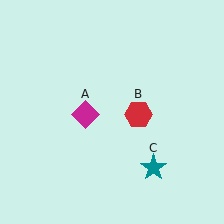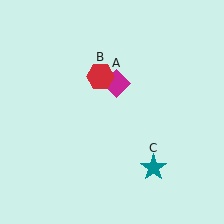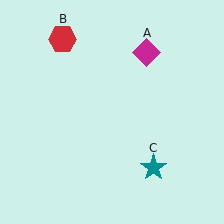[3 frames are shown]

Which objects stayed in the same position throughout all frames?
Teal star (object C) remained stationary.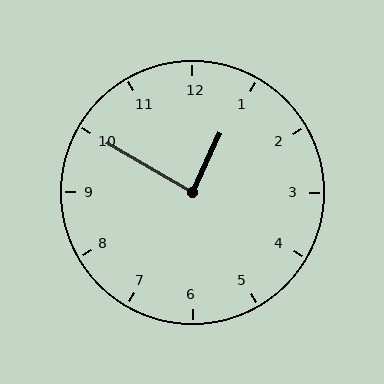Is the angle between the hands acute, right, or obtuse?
It is right.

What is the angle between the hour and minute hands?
Approximately 85 degrees.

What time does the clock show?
12:50.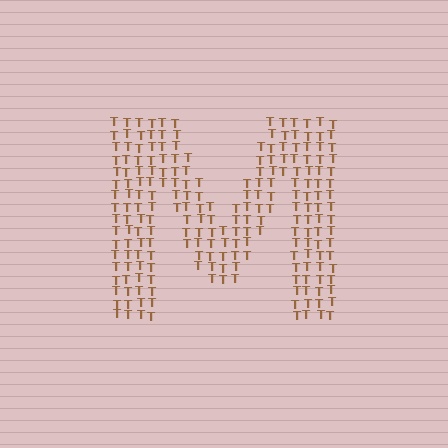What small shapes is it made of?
It is made of small letter T's.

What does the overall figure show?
The overall figure shows the letter M.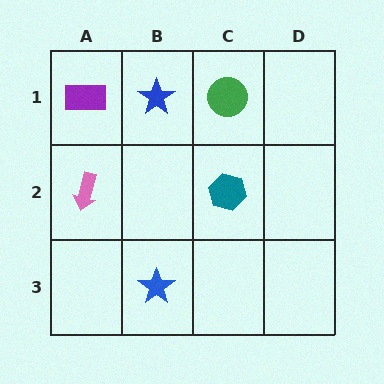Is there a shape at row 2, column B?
No, that cell is empty.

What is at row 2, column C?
A teal hexagon.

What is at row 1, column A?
A purple rectangle.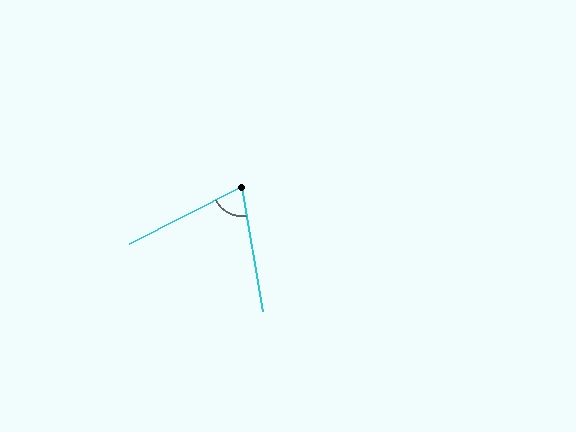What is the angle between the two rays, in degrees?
Approximately 73 degrees.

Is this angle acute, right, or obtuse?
It is acute.